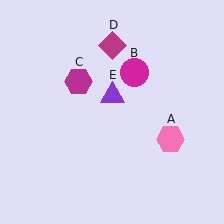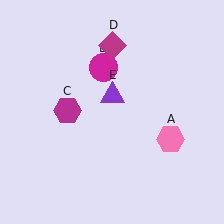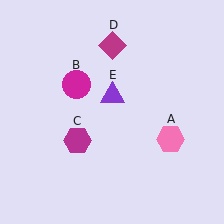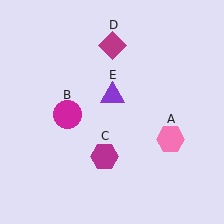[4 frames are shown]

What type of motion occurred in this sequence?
The magenta circle (object B), magenta hexagon (object C) rotated counterclockwise around the center of the scene.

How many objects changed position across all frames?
2 objects changed position: magenta circle (object B), magenta hexagon (object C).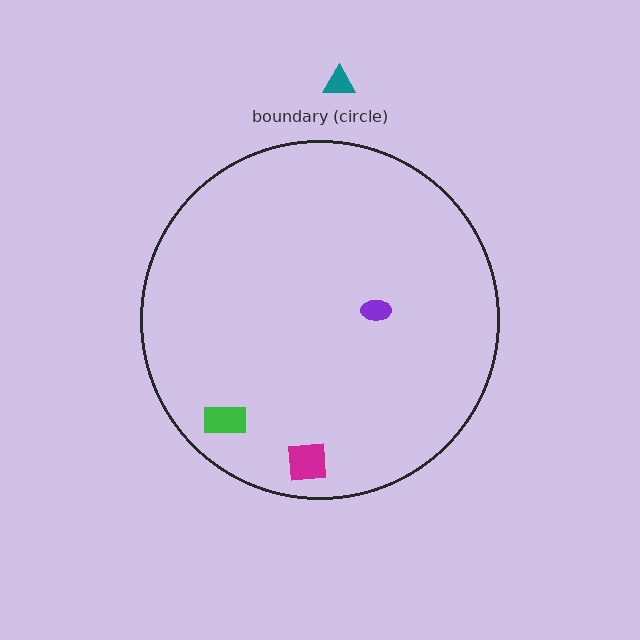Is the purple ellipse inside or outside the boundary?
Inside.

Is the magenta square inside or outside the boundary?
Inside.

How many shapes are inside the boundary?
3 inside, 1 outside.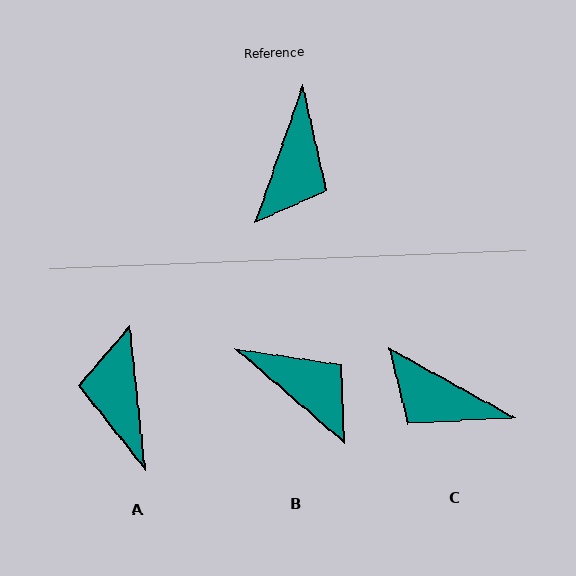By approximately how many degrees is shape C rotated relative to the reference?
Approximately 100 degrees clockwise.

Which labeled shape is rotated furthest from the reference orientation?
A, about 154 degrees away.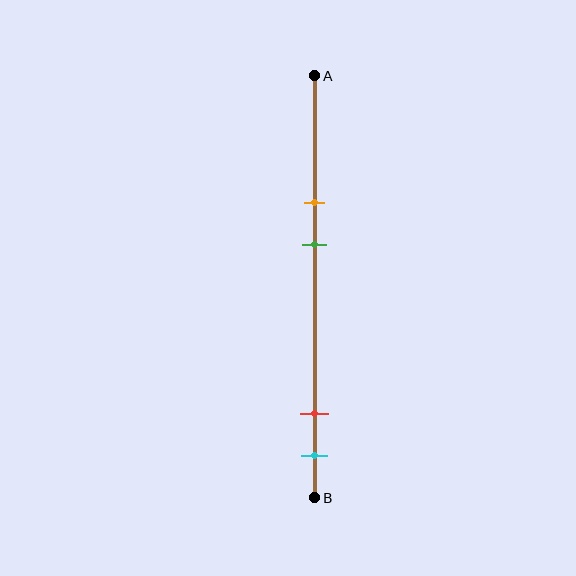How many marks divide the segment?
There are 4 marks dividing the segment.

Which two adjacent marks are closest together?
The red and cyan marks are the closest adjacent pair.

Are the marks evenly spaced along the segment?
No, the marks are not evenly spaced.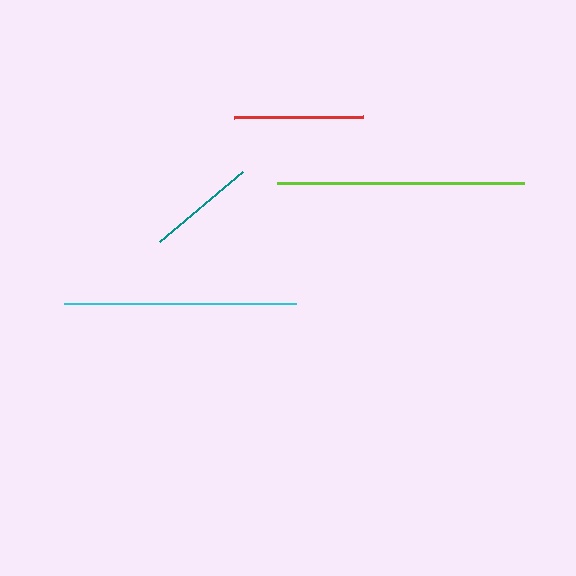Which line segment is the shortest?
The teal line is the shortest at approximately 109 pixels.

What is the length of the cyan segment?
The cyan segment is approximately 233 pixels long.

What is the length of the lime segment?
The lime segment is approximately 247 pixels long.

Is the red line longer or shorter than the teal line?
The red line is longer than the teal line.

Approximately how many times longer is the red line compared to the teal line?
The red line is approximately 1.2 times the length of the teal line.